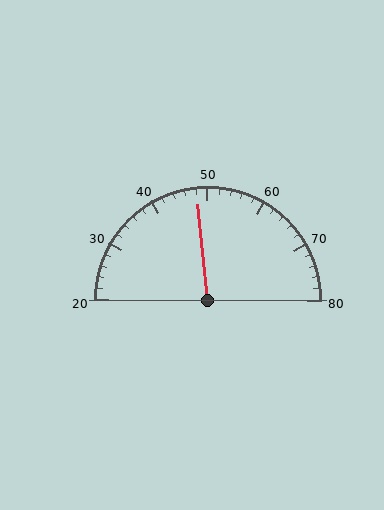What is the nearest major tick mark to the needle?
The nearest major tick mark is 50.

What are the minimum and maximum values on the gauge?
The gauge ranges from 20 to 80.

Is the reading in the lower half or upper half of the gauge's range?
The reading is in the lower half of the range (20 to 80).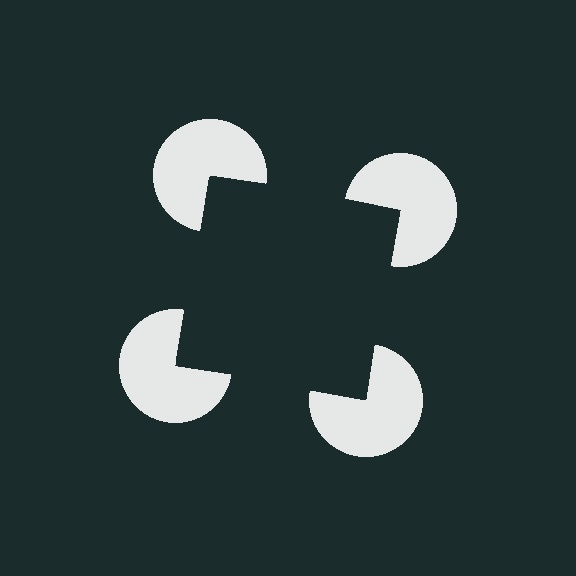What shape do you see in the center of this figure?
An illusory square — its edges are inferred from the aligned wedge cuts in the pac-man discs, not physically drawn.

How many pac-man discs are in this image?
There are 4 — one at each vertex of the illusory square.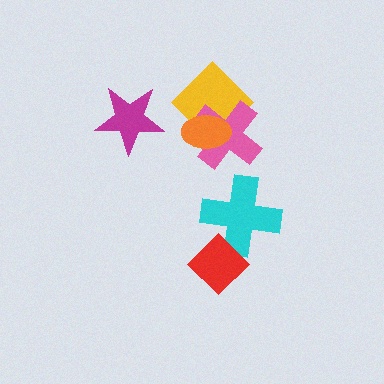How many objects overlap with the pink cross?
2 objects overlap with the pink cross.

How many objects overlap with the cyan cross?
1 object overlaps with the cyan cross.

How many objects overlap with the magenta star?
0 objects overlap with the magenta star.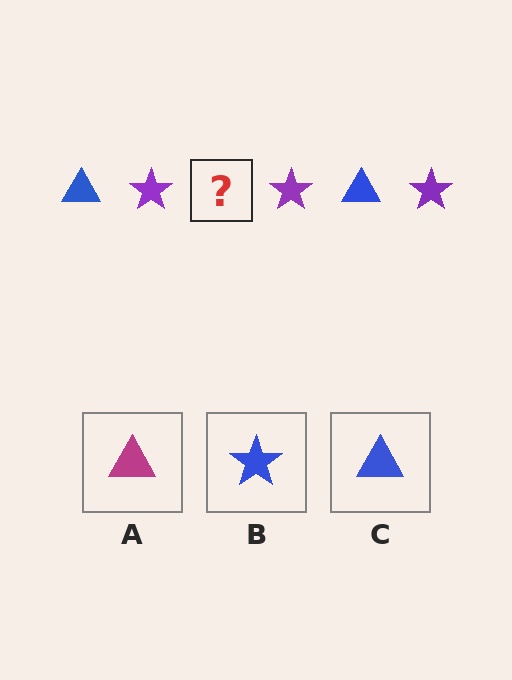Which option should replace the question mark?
Option C.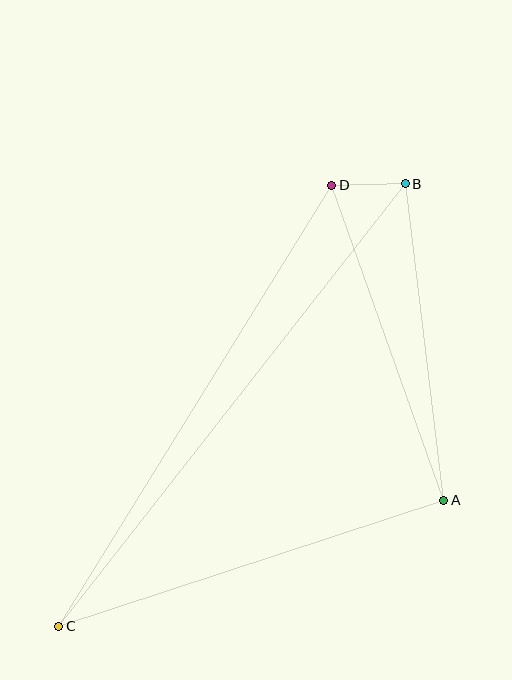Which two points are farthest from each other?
Points B and C are farthest from each other.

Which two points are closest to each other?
Points B and D are closest to each other.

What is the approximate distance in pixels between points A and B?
The distance between A and B is approximately 319 pixels.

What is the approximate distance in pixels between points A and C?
The distance between A and C is approximately 405 pixels.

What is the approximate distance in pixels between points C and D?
The distance between C and D is approximately 518 pixels.